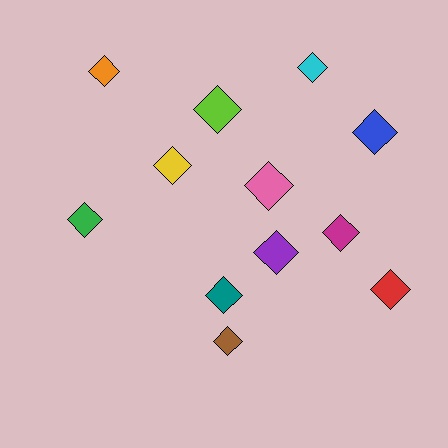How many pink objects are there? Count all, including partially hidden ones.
There is 1 pink object.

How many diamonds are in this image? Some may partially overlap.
There are 12 diamonds.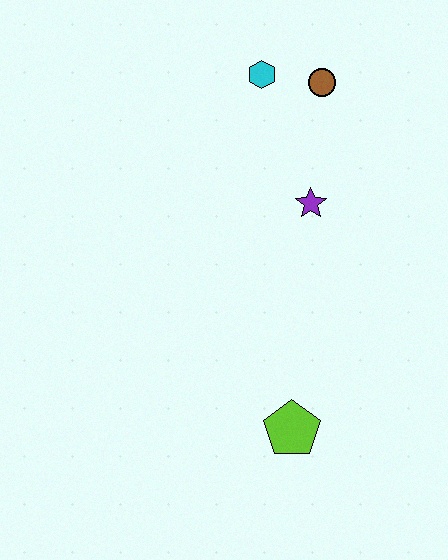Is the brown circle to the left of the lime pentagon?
No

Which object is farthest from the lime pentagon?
The cyan hexagon is farthest from the lime pentagon.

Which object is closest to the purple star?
The brown circle is closest to the purple star.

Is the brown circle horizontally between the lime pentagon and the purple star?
No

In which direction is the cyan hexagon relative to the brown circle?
The cyan hexagon is to the left of the brown circle.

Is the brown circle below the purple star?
No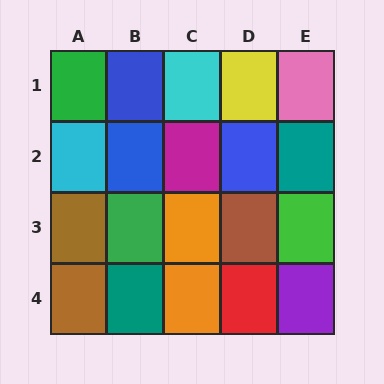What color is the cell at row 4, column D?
Red.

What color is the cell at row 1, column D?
Yellow.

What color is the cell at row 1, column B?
Blue.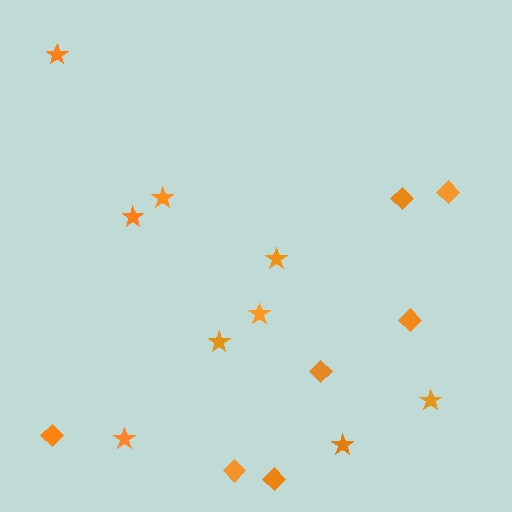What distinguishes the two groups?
There are 2 groups: one group of stars (9) and one group of diamonds (7).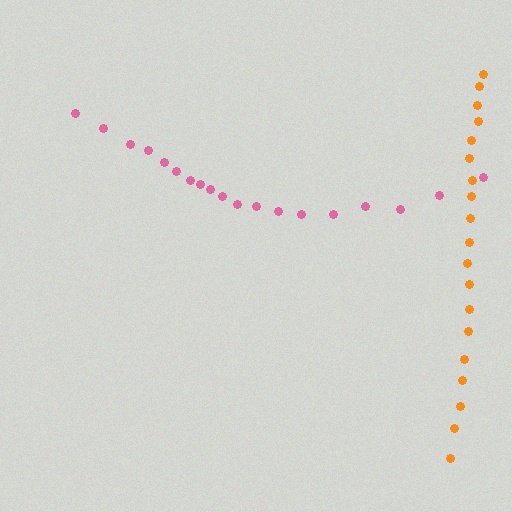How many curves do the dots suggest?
There are 2 distinct paths.